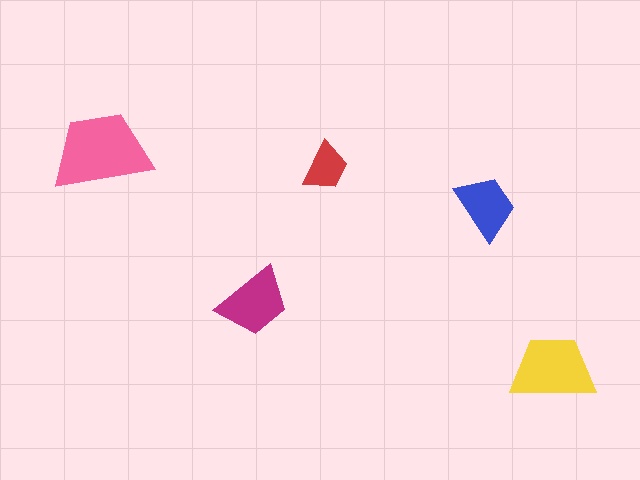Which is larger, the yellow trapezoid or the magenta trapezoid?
The yellow one.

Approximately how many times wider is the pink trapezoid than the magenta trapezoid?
About 1.5 times wider.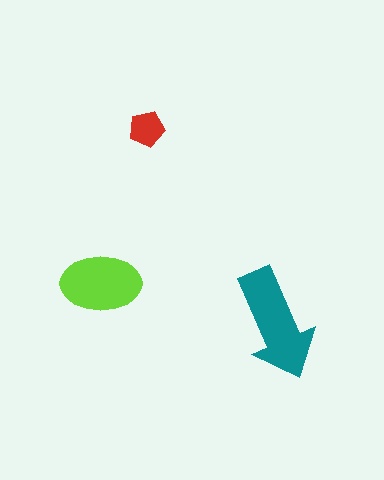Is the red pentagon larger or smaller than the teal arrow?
Smaller.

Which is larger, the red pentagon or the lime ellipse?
The lime ellipse.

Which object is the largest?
The teal arrow.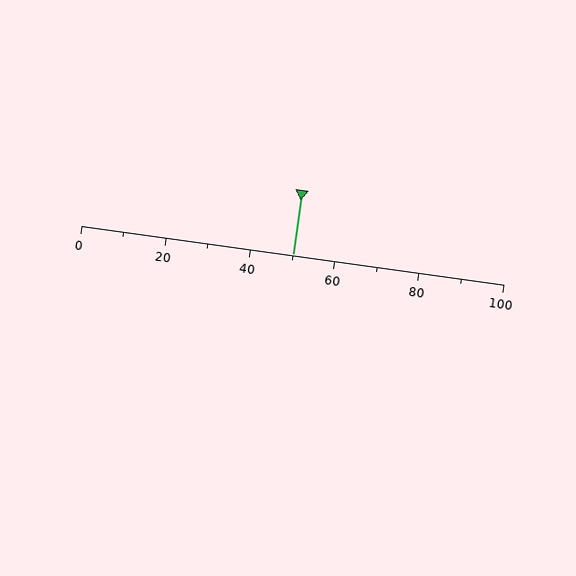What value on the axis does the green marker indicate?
The marker indicates approximately 50.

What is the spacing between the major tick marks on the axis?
The major ticks are spaced 20 apart.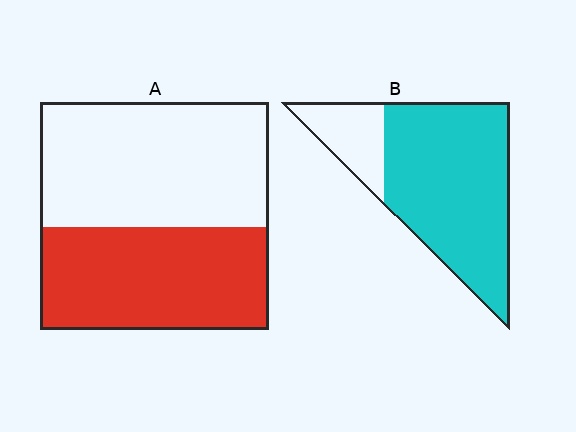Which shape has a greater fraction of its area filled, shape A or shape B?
Shape B.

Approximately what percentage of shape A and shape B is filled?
A is approximately 45% and B is approximately 80%.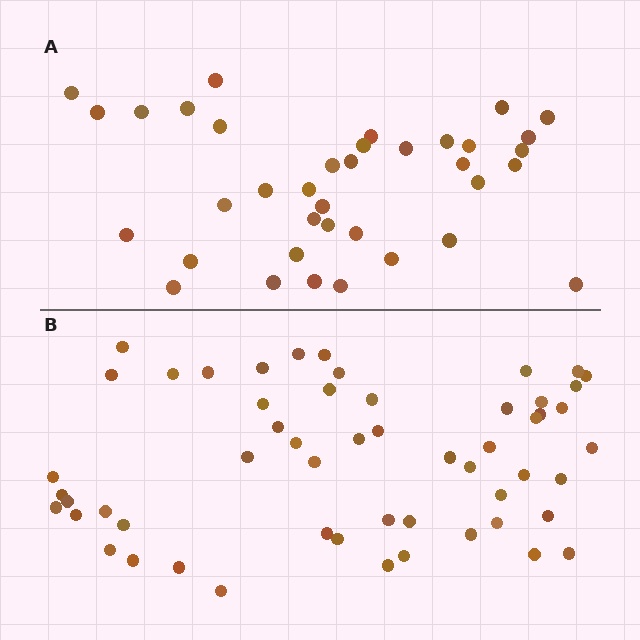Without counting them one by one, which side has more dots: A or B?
Region B (the bottom region) has more dots.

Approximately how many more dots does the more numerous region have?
Region B has approximately 20 more dots than region A.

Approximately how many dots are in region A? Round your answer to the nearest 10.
About 40 dots. (The exact count is 37, which rounds to 40.)